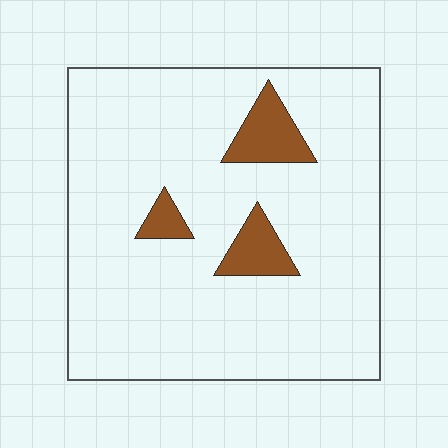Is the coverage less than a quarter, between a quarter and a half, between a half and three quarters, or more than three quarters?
Less than a quarter.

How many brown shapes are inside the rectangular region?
3.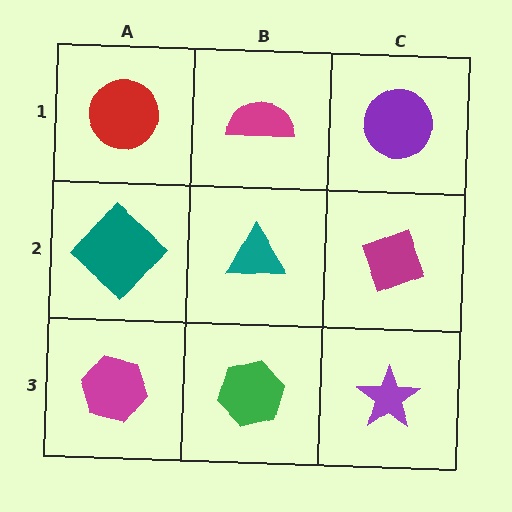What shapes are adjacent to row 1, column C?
A magenta diamond (row 2, column C), a magenta semicircle (row 1, column B).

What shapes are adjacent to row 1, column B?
A teal triangle (row 2, column B), a red circle (row 1, column A), a purple circle (row 1, column C).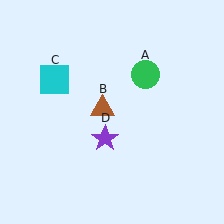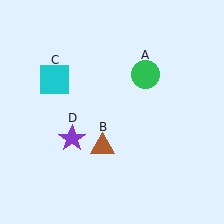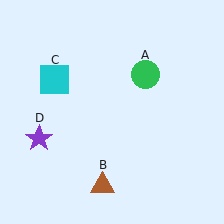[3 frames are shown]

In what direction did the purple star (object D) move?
The purple star (object D) moved left.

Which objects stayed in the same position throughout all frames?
Green circle (object A) and cyan square (object C) remained stationary.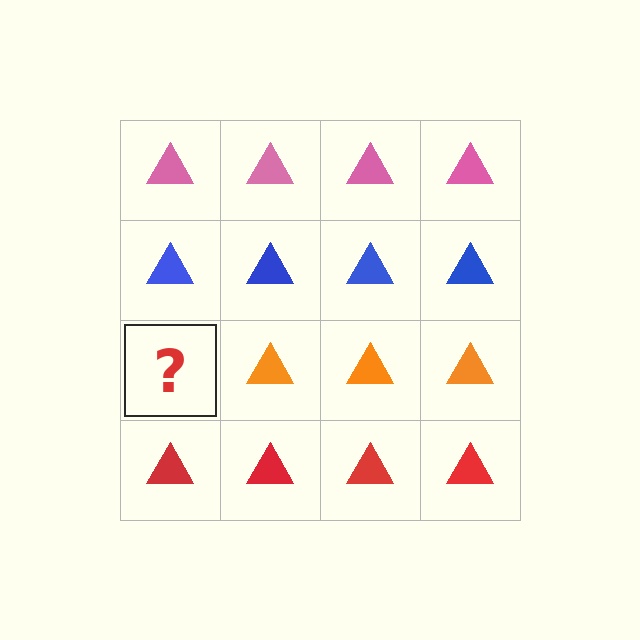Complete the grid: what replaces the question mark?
The question mark should be replaced with an orange triangle.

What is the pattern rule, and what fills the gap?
The rule is that each row has a consistent color. The gap should be filled with an orange triangle.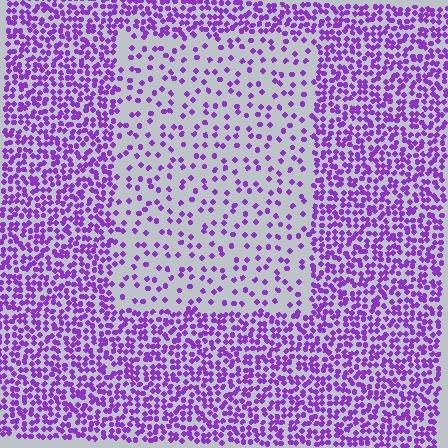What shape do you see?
I see a rectangle.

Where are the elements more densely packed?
The elements are more densely packed outside the rectangle boundary.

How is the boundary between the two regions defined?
The boundary is defined by a change in element density (approximately 2.7x ratio). All elements are the same color, size, and shape.